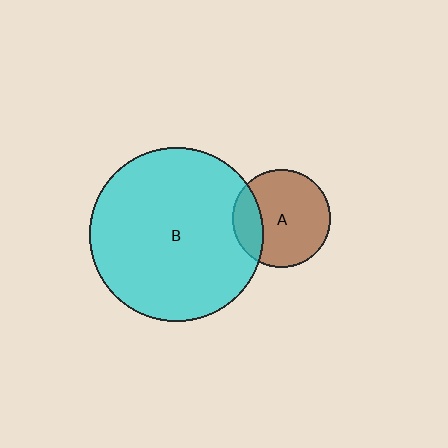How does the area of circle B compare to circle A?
Approximately 3.2 times.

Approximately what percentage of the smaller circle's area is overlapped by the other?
Approximately 20%.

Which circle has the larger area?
Circle B (cyan).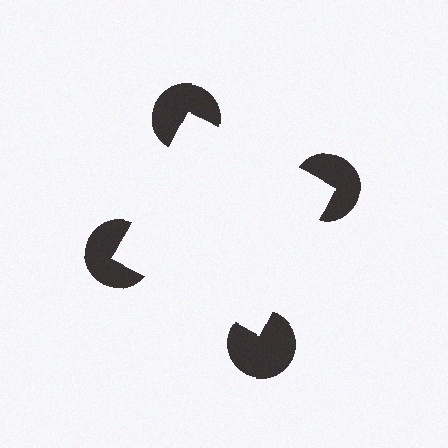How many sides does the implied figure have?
4 sides.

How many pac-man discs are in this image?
There are 4 — one at each vertex of the illusory square.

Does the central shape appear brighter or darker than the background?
It typically appears slightly brighter than the background, even though no actual brightness change is drawn.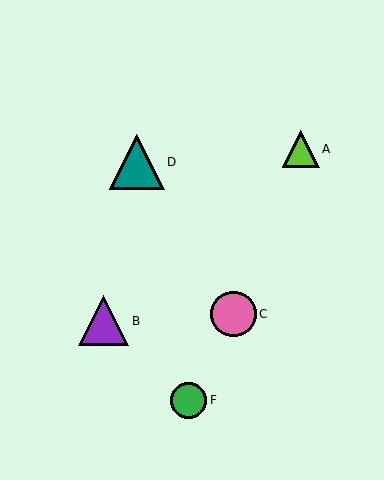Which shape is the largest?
The teal triangle (labeled D) is the largest.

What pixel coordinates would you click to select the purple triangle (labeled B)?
Click at (103, 321) to select the purple triangle B.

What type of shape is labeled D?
Shape D is a teal triangle.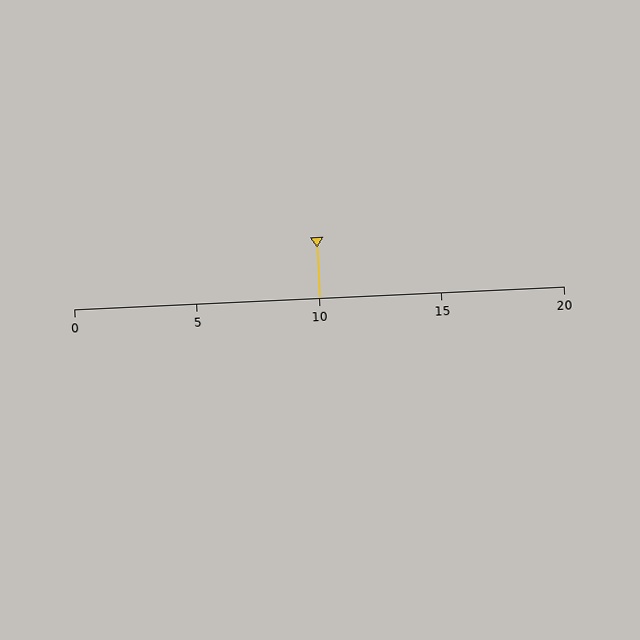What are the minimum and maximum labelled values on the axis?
The axis runs from 0 to 20.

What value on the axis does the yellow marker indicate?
The marker indicates approximately 10.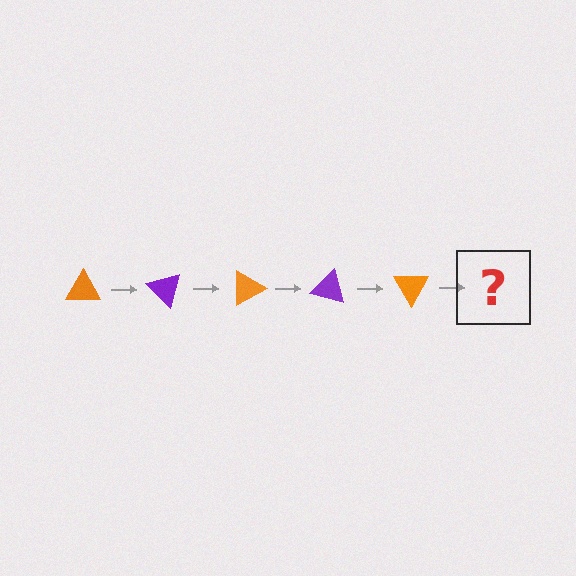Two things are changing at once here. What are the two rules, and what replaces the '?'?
The two rules are that it rotates 45 degrees each step and the color cycles through orange and purple. The '?' should be a purple triangle, rotated 225 degrees from the start.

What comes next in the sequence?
The next element should be a purple triangle, rotated 225 degrees from the start.